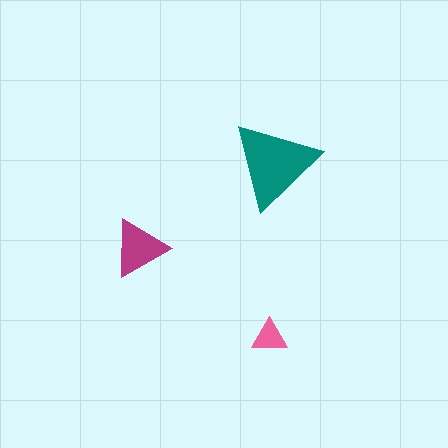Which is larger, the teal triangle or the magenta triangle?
The teal one.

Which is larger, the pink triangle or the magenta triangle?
The magenta one.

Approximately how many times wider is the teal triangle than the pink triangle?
About 2.5 times wider.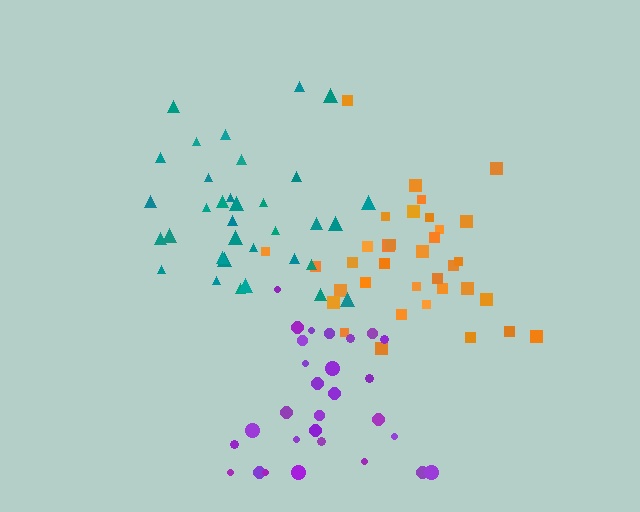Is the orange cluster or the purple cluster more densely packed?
Purple.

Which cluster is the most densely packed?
Teal.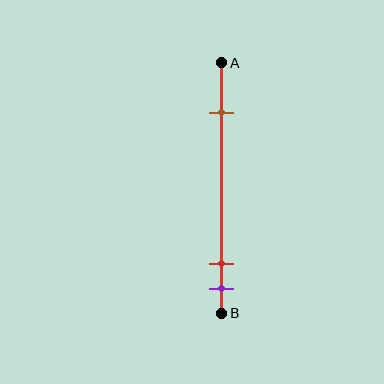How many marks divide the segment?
There are 3 marks dividing the segment.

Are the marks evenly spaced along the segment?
No, the marks are not evenly spaced.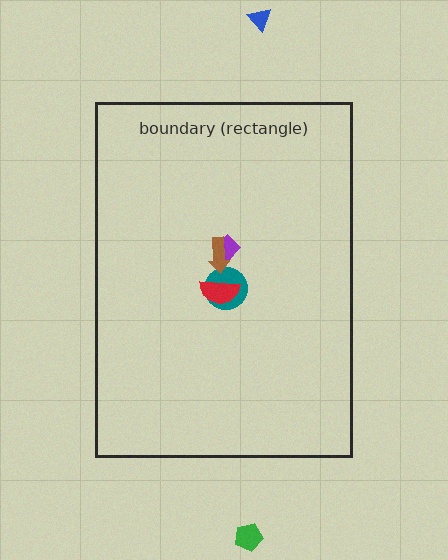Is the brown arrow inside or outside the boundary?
Inside.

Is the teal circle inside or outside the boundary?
Inside.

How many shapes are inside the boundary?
4 inside, 2 outside.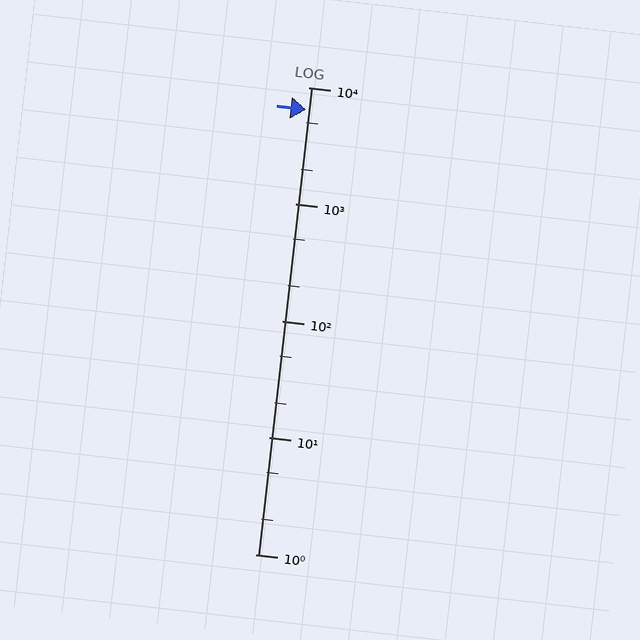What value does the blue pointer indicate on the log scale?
The pointer indicates approximately 6400.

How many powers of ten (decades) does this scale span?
The scale spans 4 decades, from 1 to 10000.